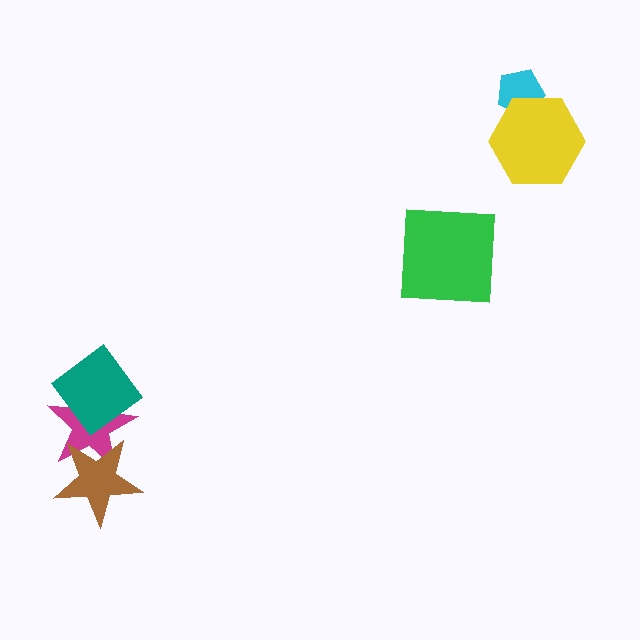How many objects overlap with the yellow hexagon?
1 object overlaps with the yellow hexagon.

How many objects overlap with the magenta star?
2 objects overlap with the magenta star.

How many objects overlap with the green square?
0 objects overlap with the green square.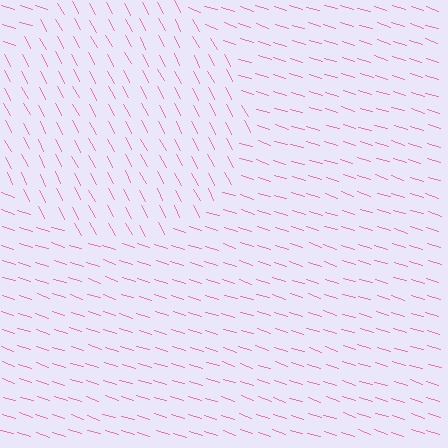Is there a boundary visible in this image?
Yes, there is a texture boundary formed by a change in line orientation.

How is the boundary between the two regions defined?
The boundary is defined purely by a change in line orientation (approximately 45 degrees difference). All lines are the same color and thickness.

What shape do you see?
I see a circle.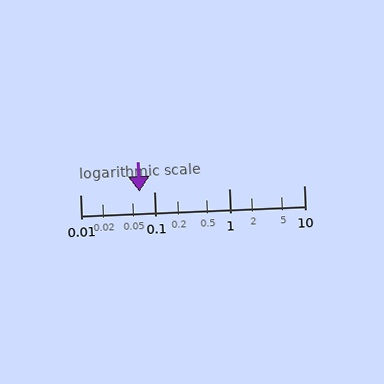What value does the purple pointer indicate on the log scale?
The pointer indicates approximately 0.062.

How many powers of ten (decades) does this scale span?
The scale spans 3 decades, from 0.01 to 10.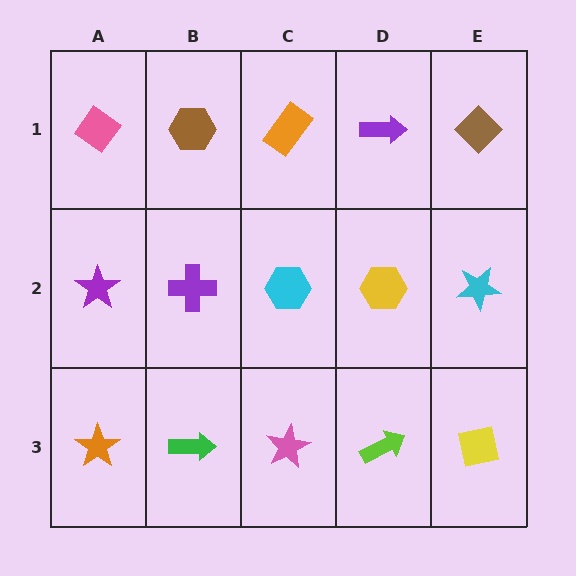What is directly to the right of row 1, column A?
A brown hexagon.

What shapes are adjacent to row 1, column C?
A cyan hexagon (row 2, column C), a brown hexagon (row 1, column B), a purple arrow (row 1, column D).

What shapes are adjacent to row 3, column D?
A yellow hexagon (row 2, column D), a pink star (row 3, column C), a yellow square (row 3, column E).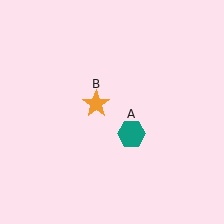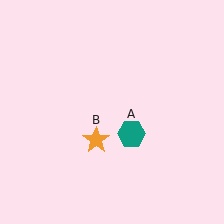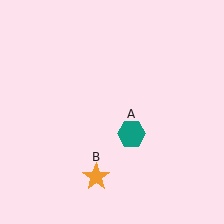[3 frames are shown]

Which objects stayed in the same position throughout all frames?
Teal hexagon (object A) remained stationary.